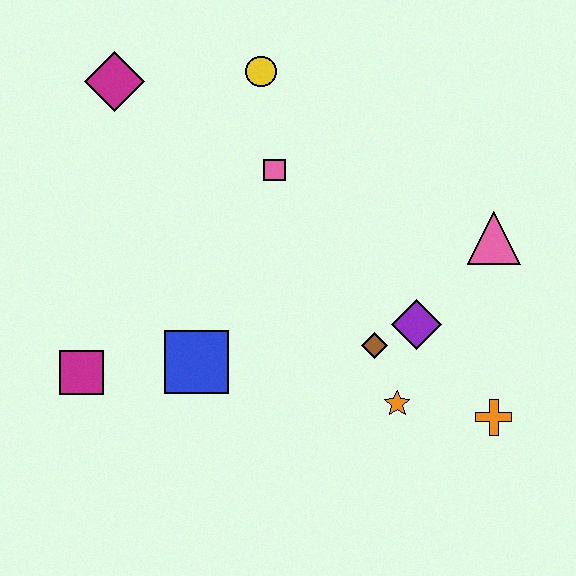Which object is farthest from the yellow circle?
The orange cross is farthest from the yellow circle.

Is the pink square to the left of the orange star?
Yes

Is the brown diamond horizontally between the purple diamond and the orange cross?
No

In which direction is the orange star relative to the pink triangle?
The orange star is below the pink triangle.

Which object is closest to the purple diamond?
The brown diamond is closest to the purple diamond.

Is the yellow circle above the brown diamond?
Yes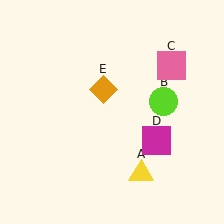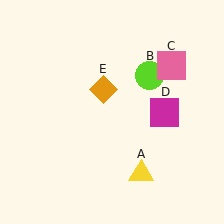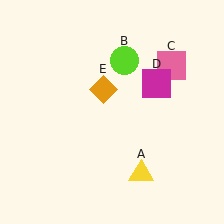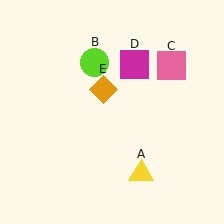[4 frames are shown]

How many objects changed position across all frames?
2 objects changed position: lime circle (object B), magenta square (object D).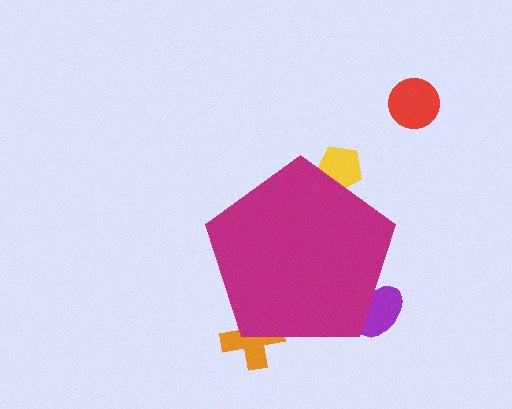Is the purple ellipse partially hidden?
Yes, the purple ellipse is partially hidden behind the magenta pentagon.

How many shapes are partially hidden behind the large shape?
3 shapes are partially hidden.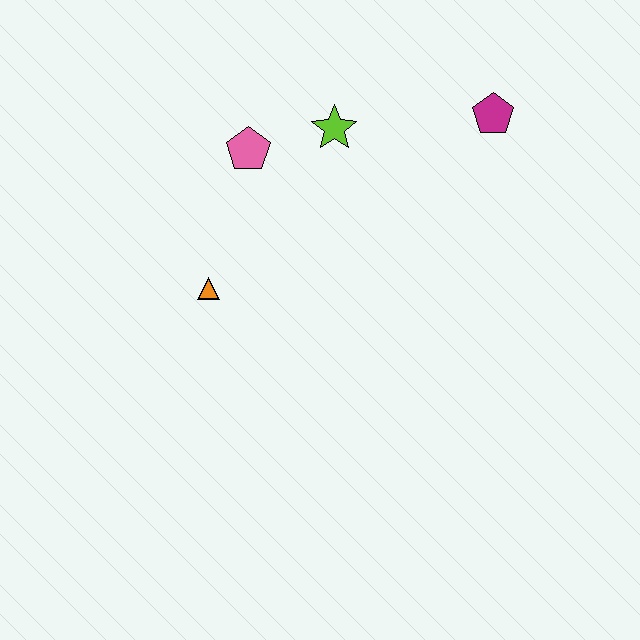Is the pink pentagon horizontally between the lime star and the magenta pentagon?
No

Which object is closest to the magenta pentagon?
The lime star is closest to the magenta pentagon.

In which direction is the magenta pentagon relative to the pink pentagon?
The magenta pentagon is to the right of the pink pentagon.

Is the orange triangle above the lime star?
No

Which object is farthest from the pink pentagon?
The magenta pentagon is farthest from the pink pentagon.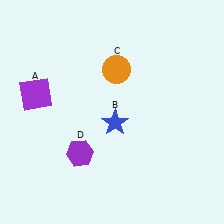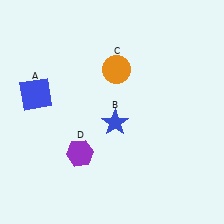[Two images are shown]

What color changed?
The square (A) changed from purple in Image 1 to blue in Image 2.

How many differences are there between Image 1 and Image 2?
There is 1 difference between the two images.